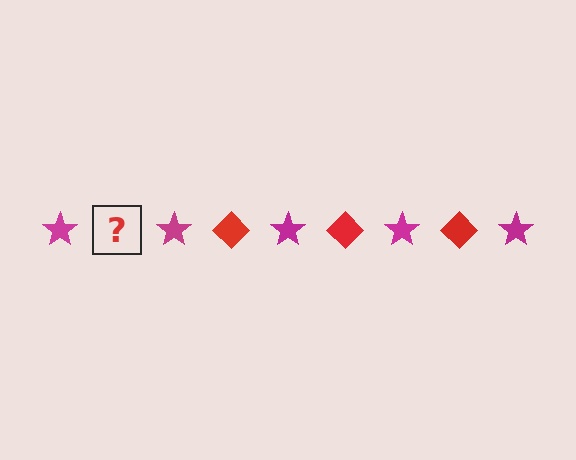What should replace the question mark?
The question mark should be replaced with a red diamond.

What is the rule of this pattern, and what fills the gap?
The rule is that the pattern alternates between magenta star and red diamond. The gap should be filled with a red diamond.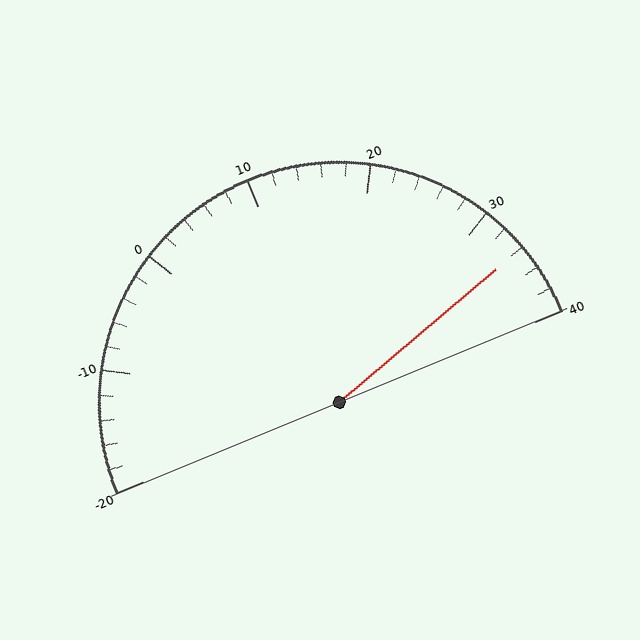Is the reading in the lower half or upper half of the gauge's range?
The reading is in the upper half of the range (-20 to 40).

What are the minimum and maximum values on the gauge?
The gauge ranges from -20 to 40.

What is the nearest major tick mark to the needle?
The nearest major tick mark is 30.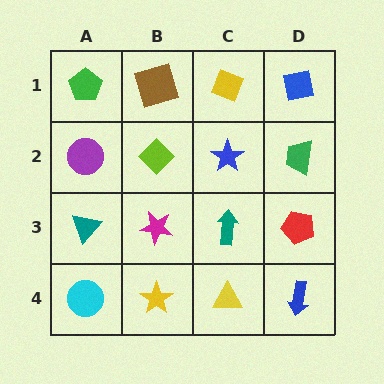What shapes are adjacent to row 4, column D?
A red pentagon (row 3, column D), a yellow triangle (row 4, column C).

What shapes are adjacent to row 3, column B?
A lime diamond (row 2, column B), a yellow star (row 4, column B), a teal triangle (row 3, column A), a teal arrow (row 3, column C).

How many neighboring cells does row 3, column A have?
3.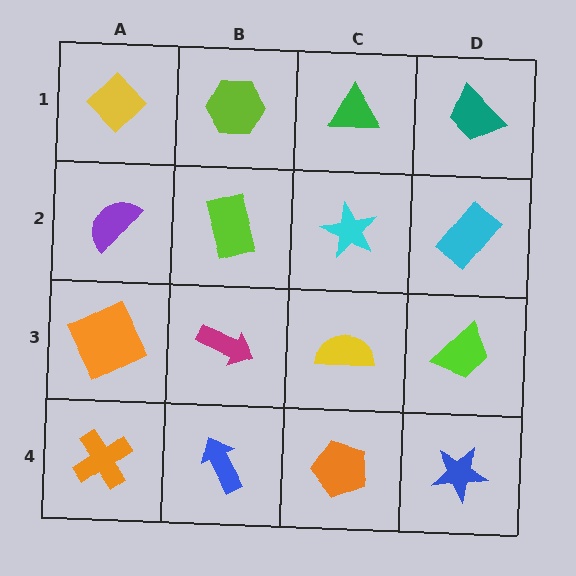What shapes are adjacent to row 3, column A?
A purple semicircle (row 2, column A), an orange cross (row 4, column A), a magenta arrow (row 3, column B).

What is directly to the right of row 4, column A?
A blue arrow.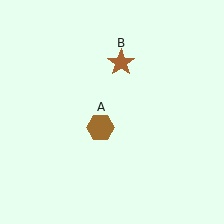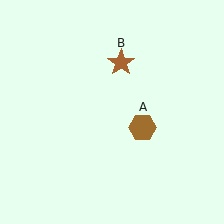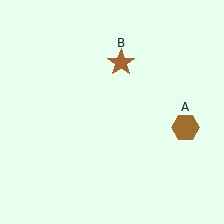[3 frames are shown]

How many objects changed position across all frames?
1 object changed position: brown hexagon (object A).